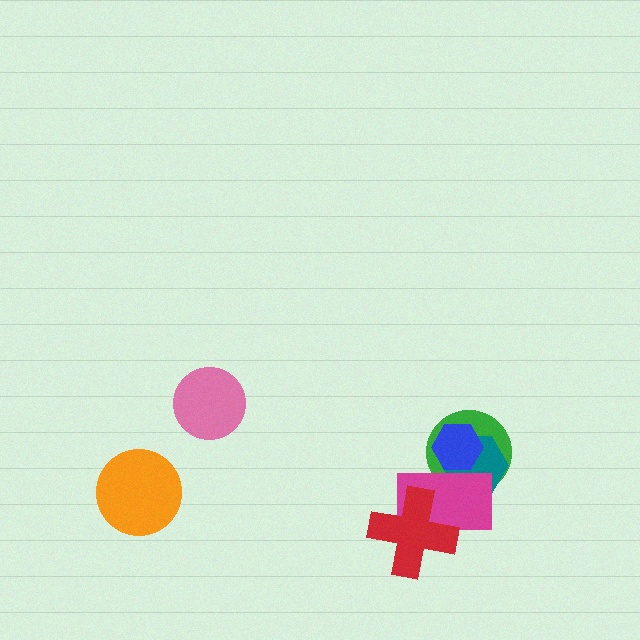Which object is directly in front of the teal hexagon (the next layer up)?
The blue hexagon is directly in front of the teal hexagon.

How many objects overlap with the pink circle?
0 objects overlap with the pink circle.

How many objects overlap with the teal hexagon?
3 objects overlap with the teal hexagon.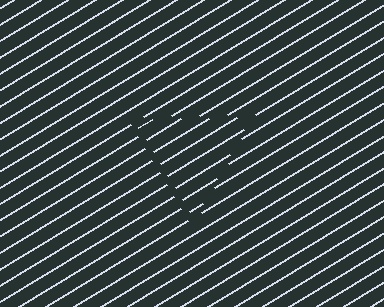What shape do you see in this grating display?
An illusory triangle. The interior of the shape contains the same grating, shifted by half a period — the contour is defined by the phase discontinuity where line-ends from the inner and outer gratings abut.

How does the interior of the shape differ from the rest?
The interior of the shape contains the same grating, shifted by half a period — the contour is defined by the phase discontinuity where line-ends from the inner and outer gratings abut.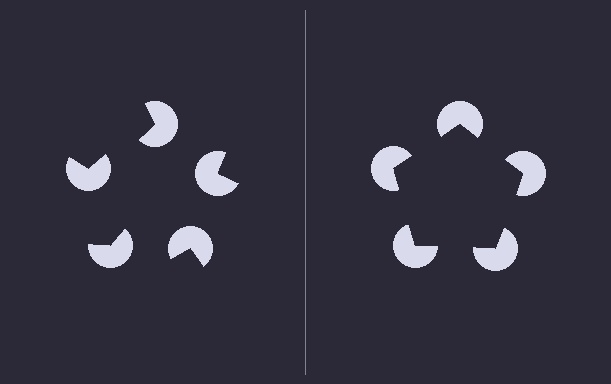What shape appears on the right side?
An illusory pentagon.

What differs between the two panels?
The pac-man discs are positioned identically on both sides; only the wedge orientations differ. On the right they align to a pentagon; on the left they are misaligned.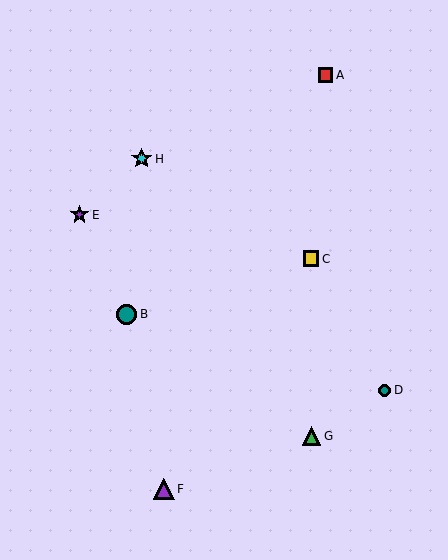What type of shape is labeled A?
Shape A is a red square.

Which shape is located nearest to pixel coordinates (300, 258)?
The yellow square (labeled C) at (311, 259) is nearest to that location.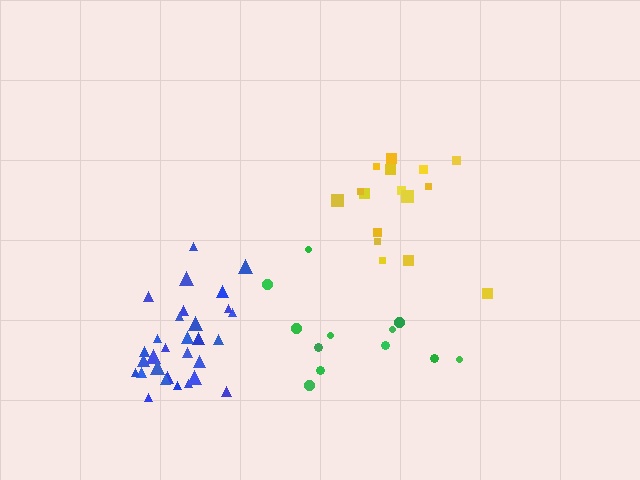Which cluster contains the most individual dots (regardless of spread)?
Blue (30).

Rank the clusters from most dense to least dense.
blue, yellow, green.